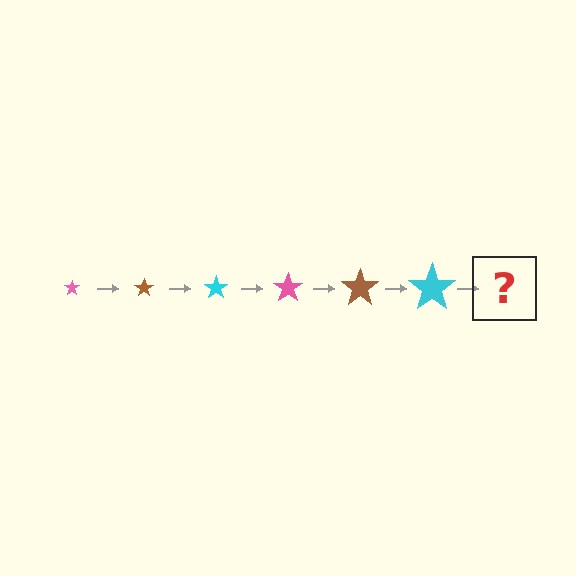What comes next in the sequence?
The next element should be a pink star, larger than the previous one.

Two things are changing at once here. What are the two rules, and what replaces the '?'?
The two rules are that the star grows larger each step and the color cycles through pink, brown, and cyan. The '?' should be a pink star, larger than the previous one.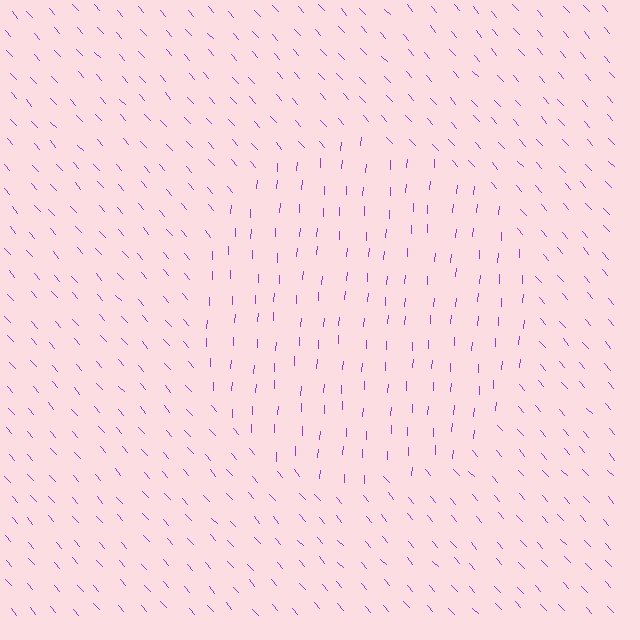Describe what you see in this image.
The image is filled with small purple line segments. A circle region in the image has lines oriented differently from the surrounding lines, creating a visible texture boundary.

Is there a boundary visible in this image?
Yes, there is a texture boundary formed by a change in line orientation.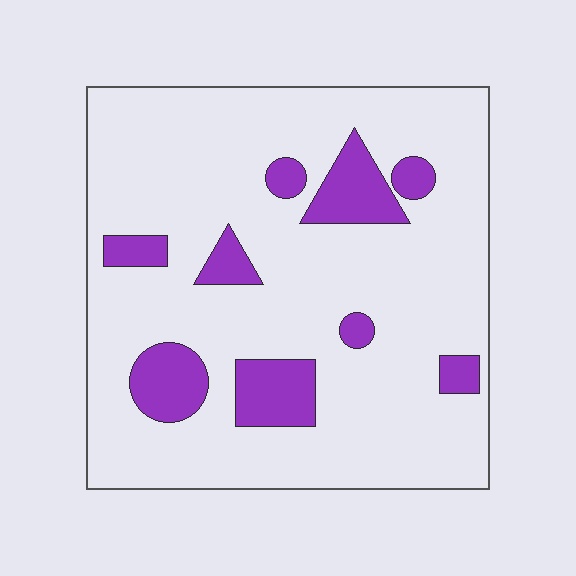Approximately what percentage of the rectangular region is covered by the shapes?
Approximately 15%.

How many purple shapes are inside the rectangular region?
9.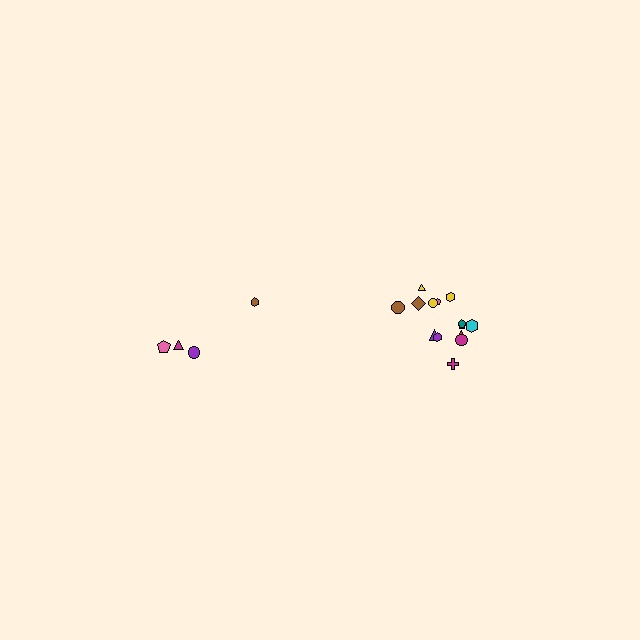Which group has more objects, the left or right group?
The right group.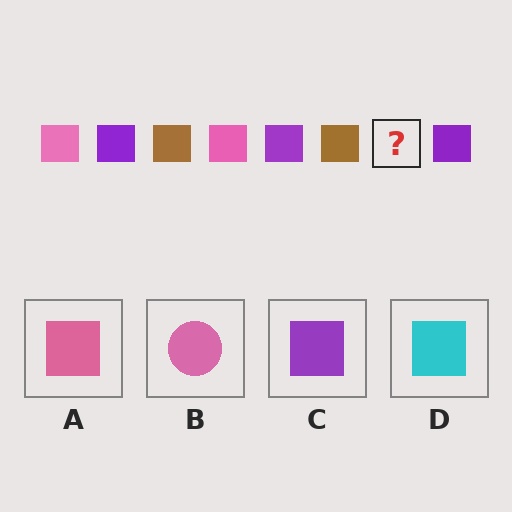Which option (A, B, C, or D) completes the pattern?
A.